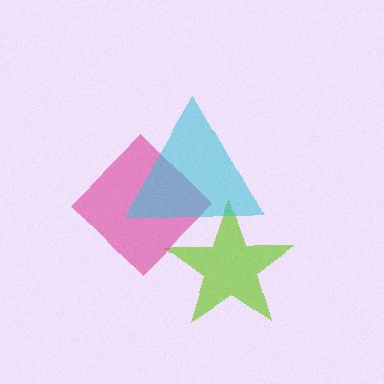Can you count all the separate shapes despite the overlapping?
Yes, there are 3 separate shapes.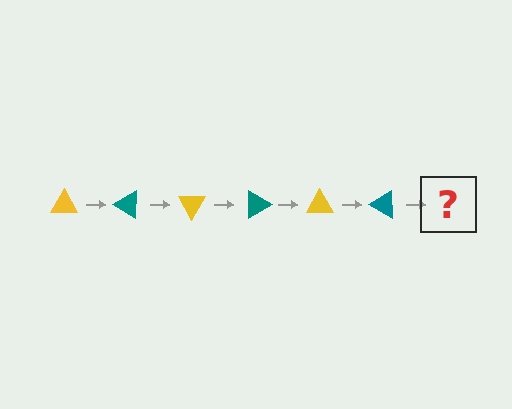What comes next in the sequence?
The next element should be a yellow triangle, rotated 180 degrees from the start.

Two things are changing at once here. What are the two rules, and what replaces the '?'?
The two rules are that it rotates 30 degrees each step and the color cycles through yellow and teal. The '?' should be a yellow triangle, rotated 180 degrees from the start.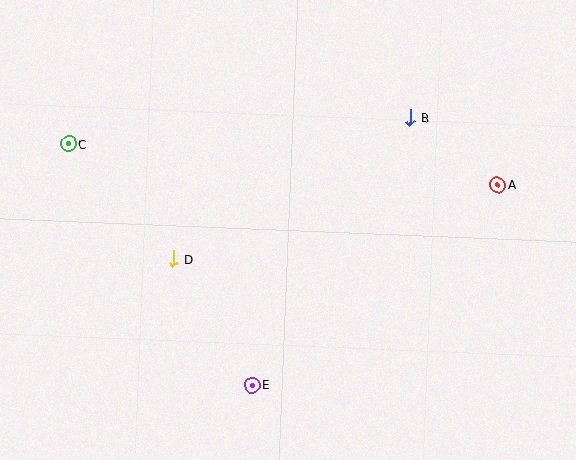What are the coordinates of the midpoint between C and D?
The midpoint between C and D is at (121, 202).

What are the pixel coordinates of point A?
Point A is at (498, 185).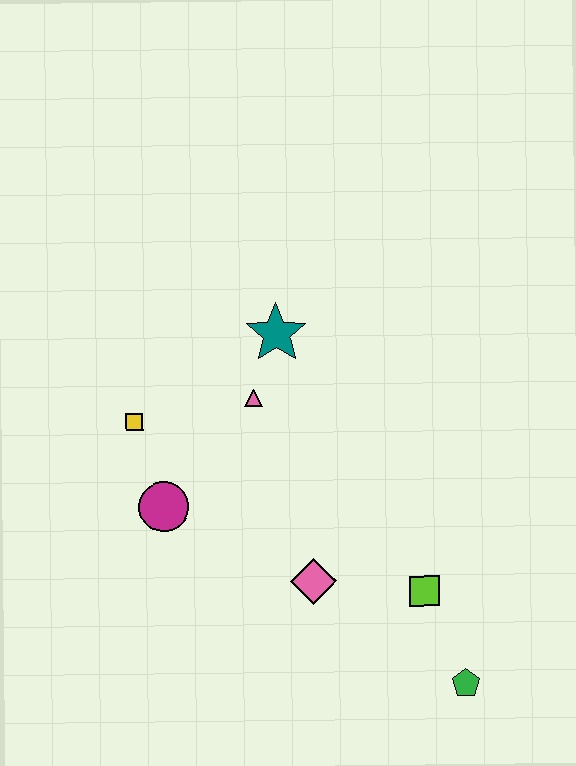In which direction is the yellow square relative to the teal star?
The yellow square is to the left of the teal star.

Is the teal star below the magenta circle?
No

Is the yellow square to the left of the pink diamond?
Yes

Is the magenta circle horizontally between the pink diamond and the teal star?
No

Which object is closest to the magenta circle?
The yellow square is closest to the magenta circle.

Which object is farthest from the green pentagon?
The yellow square is farthest from the green pentagon.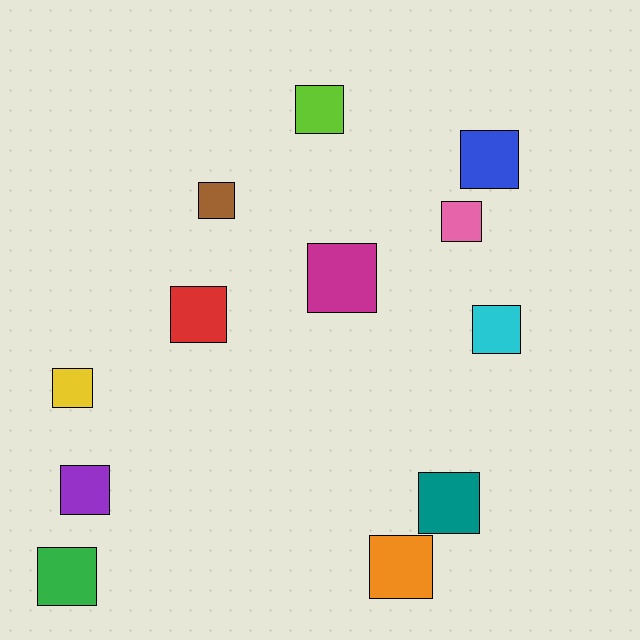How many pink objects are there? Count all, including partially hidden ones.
There is 1 pink object.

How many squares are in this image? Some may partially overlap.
There are 12 squares.